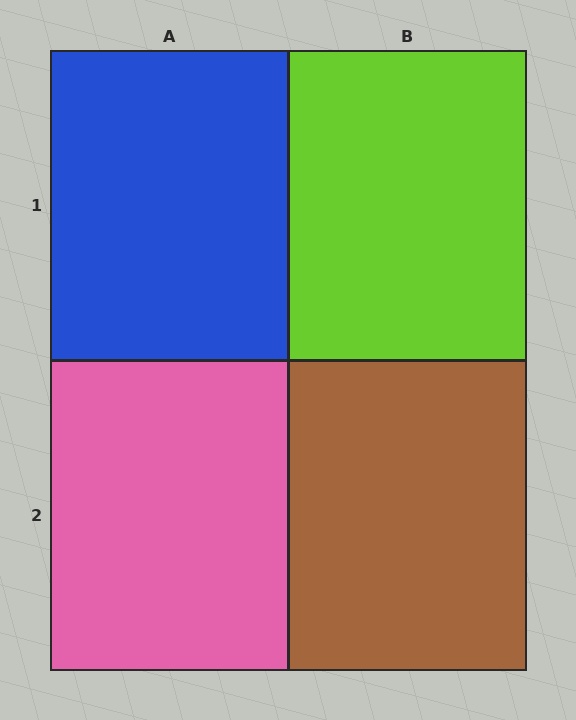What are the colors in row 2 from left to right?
Pink, brown.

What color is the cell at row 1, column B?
Lime.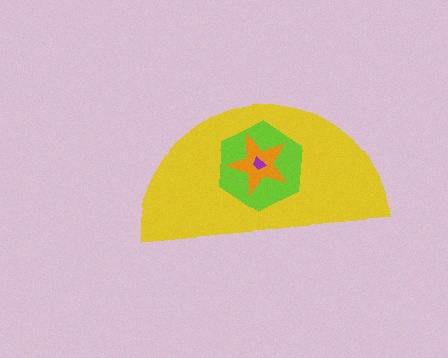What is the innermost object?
The purple trapezoid.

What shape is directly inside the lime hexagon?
The orange star.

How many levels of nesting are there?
4.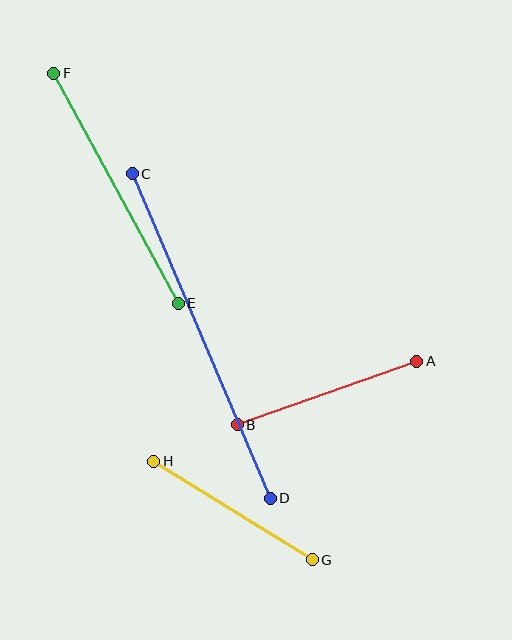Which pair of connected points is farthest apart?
Points C and D are farthest apart.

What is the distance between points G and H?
The distance is approximately 186 pixels.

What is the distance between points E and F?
The distance is approximately 261 pixels.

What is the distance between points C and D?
The distance is approximately 352 pixels.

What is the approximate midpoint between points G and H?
The midpoint is at approximately (233, 511) pixels.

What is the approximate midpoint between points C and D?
The midpoint is at approximately (201, 336) pixels.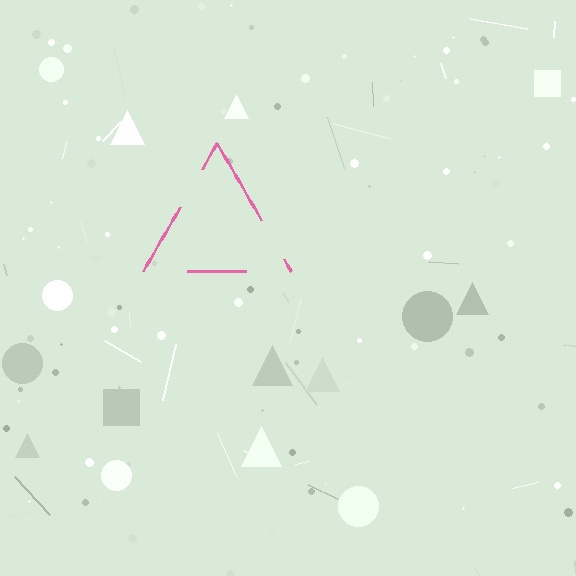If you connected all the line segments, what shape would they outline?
They would outline a triangle.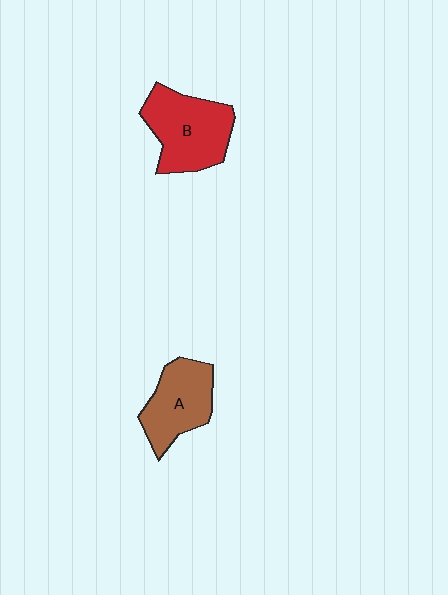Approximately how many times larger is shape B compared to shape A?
Approximately 1.2 times.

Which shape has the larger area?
Shape B (red).